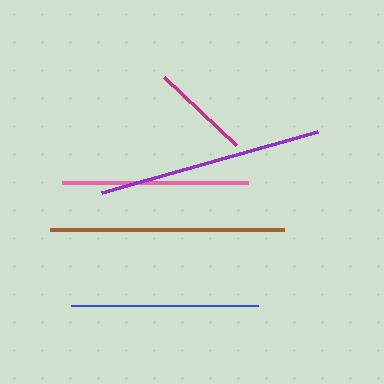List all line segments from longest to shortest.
From longest to shortest: brown, purple, blue, pink, magenta.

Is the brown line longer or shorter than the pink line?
The brown line is longer than the pink line.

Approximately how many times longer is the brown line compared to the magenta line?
The brown line is approximately 2.4 times the length of the magenta line.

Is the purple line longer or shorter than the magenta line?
The purple line is longer than the magenta line.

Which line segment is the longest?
The brown line is the longest at approximately 234 pixels.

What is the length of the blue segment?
The blue segment is approximately 187 pixels long.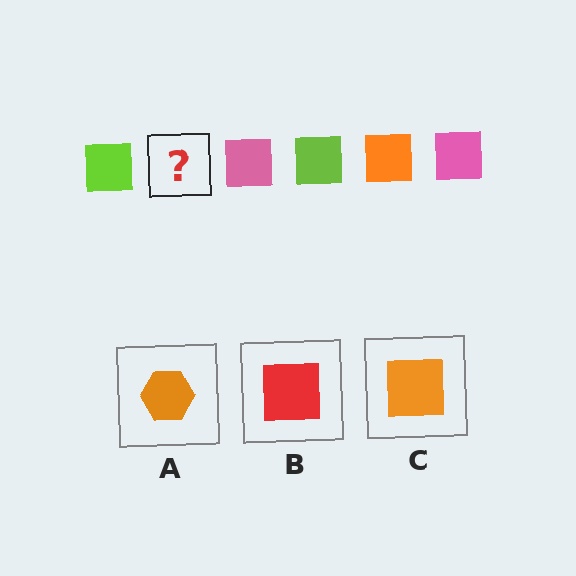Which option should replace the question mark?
Option C.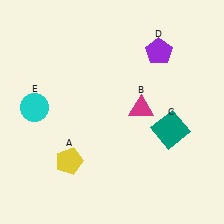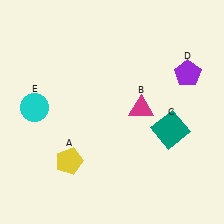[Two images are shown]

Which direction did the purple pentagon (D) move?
The purple pentagon (D) moved right.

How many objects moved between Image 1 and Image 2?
1 object moved between the two images.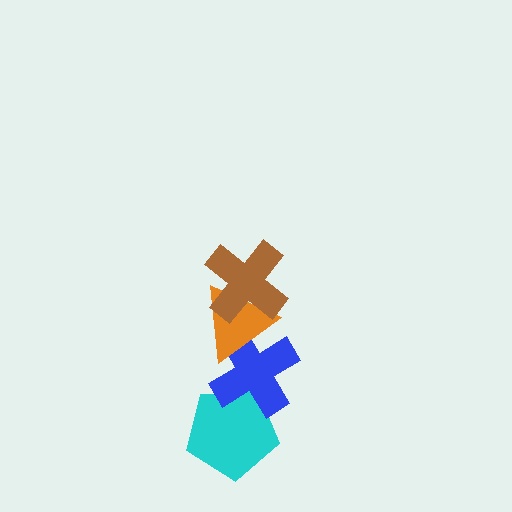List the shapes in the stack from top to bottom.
From top to bottom: the brown cross, the orange triangle, the blue cross, the cyan pentagon.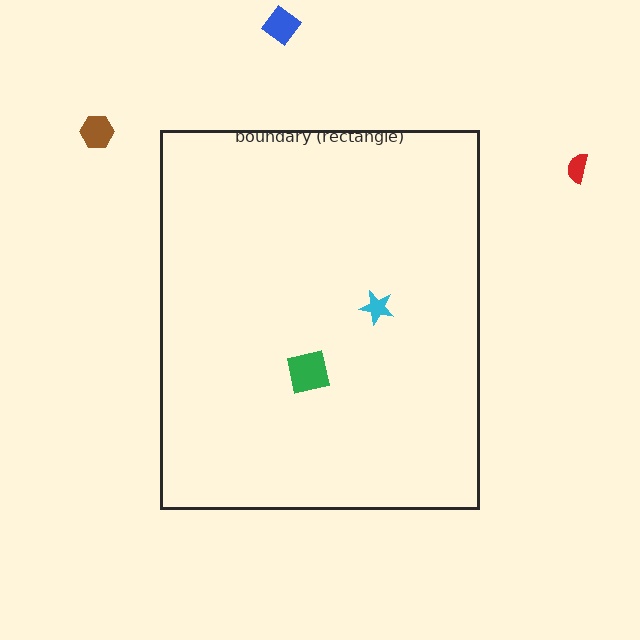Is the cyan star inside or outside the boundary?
Inside.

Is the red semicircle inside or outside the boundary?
Outside.